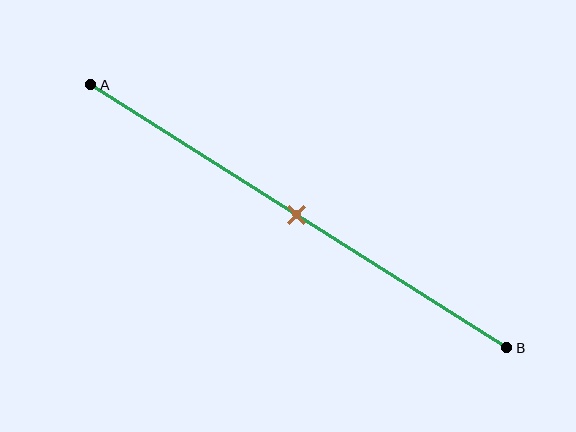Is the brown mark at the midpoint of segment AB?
Yes, the mark is approximately at the midpoint.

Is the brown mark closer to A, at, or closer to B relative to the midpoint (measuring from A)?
The brown mark is approximately at the midpoint of segment AB.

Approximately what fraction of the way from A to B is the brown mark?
The brown mark is approximately 50% of the way from A to B.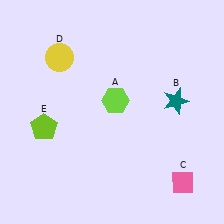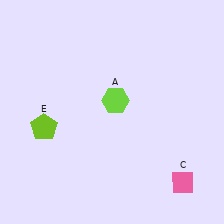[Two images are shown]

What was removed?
The yellow circle (D), the teal star (B) were removed in Image 2.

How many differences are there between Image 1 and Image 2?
There are 2 differences between the two images.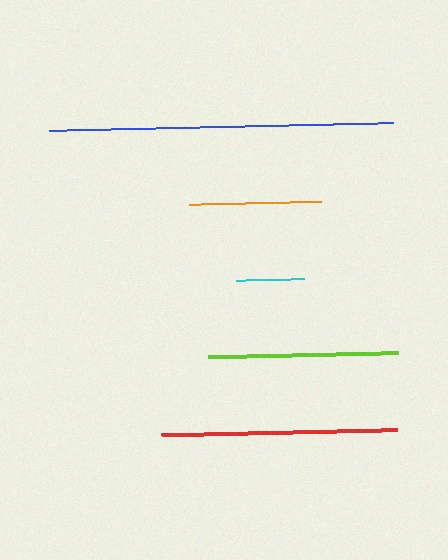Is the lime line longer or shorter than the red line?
The red line is longer than the lime line.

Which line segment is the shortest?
The cyan line is the shortest at approximately 68 pixels.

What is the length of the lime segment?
The lime segment is approximately 190 pixels long.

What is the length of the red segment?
The red segment is approximately 237 pixels long.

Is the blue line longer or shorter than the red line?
The blue line is longer than the red line.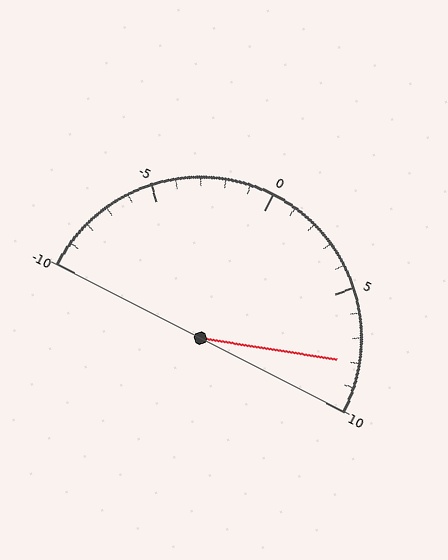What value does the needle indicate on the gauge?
The needle indicates approximately 8.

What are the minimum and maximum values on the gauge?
The gauge ranges from -10 to 10.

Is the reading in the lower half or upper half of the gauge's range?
The reading is in the upper half of the range (-10 to 10).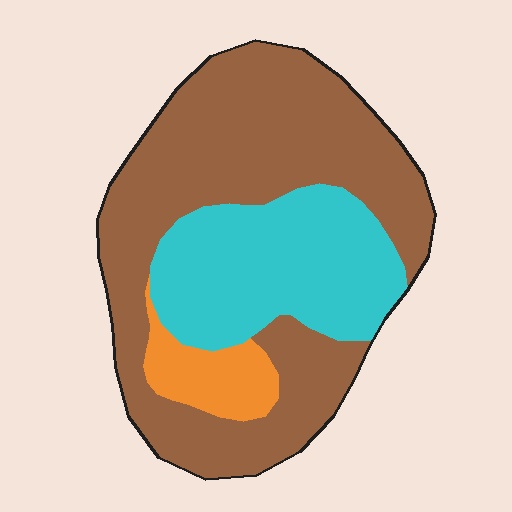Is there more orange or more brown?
Brown.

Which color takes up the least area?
Orange, at roughly 10%.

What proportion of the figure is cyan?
Cyan takes up about one third (1/3) of the figure.